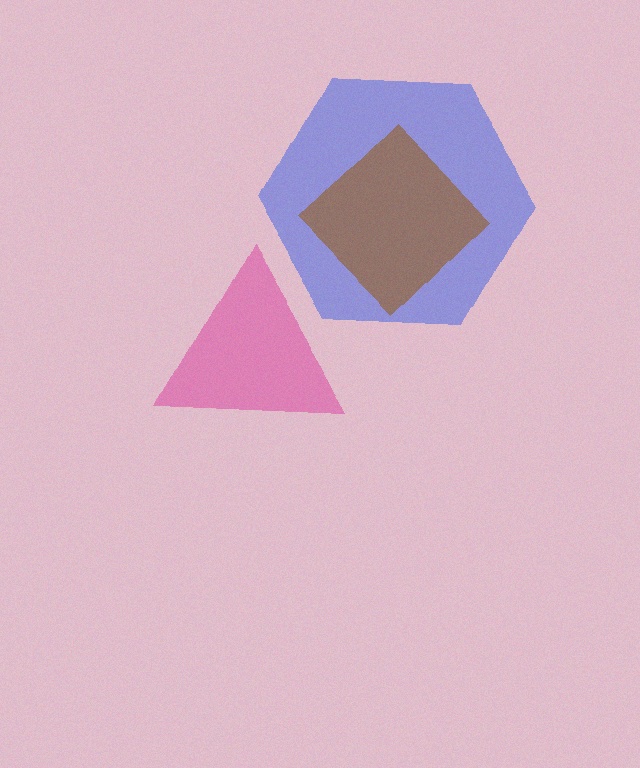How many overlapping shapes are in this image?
There are 3 overlapping shapes in the image.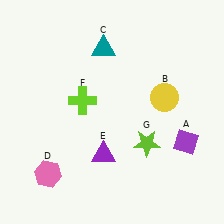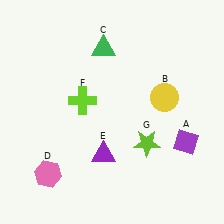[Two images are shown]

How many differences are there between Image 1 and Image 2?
There is 1 difference between the two images.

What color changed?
The triangle (C) changed from teal in Image 1 to green in Image 2.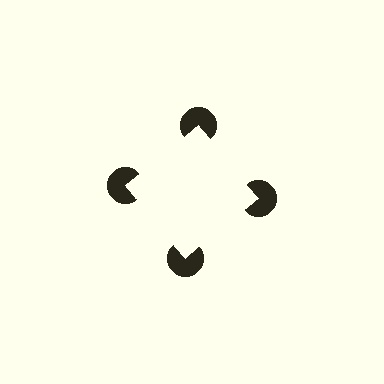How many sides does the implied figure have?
4 sides.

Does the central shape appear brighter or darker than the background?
It typically appears slightly brighter than the background, even though no actual brightness change is drawn.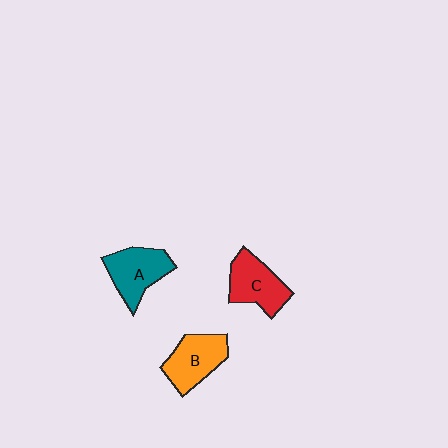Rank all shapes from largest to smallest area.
From largest to smallest: B (orange), A (teal), C (red).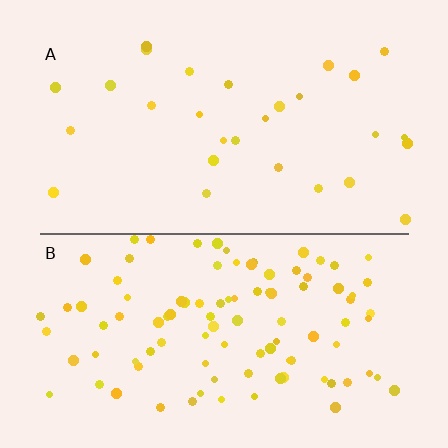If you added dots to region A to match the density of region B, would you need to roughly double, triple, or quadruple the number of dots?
Approximately quadruple.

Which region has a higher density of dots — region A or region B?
B (the bottom).